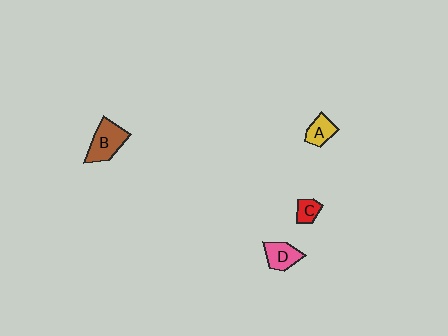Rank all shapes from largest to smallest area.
From largest to smallest: B (brown), D (pink), A (yellow), C (red).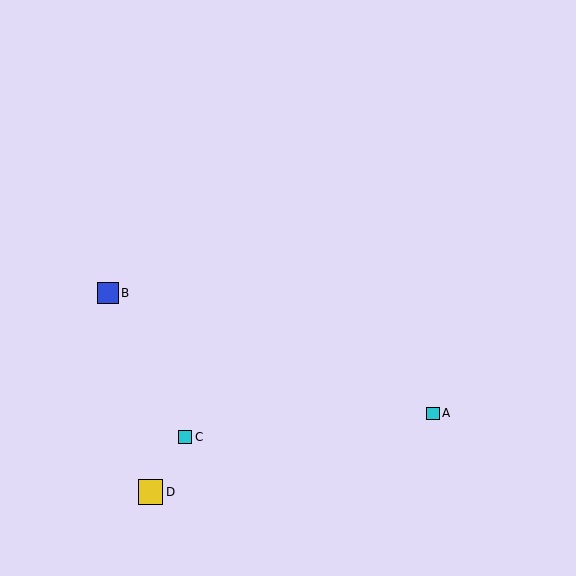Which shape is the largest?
The yellow square (labeled D) is the largest.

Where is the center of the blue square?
The center of the blue square is at (108, 293).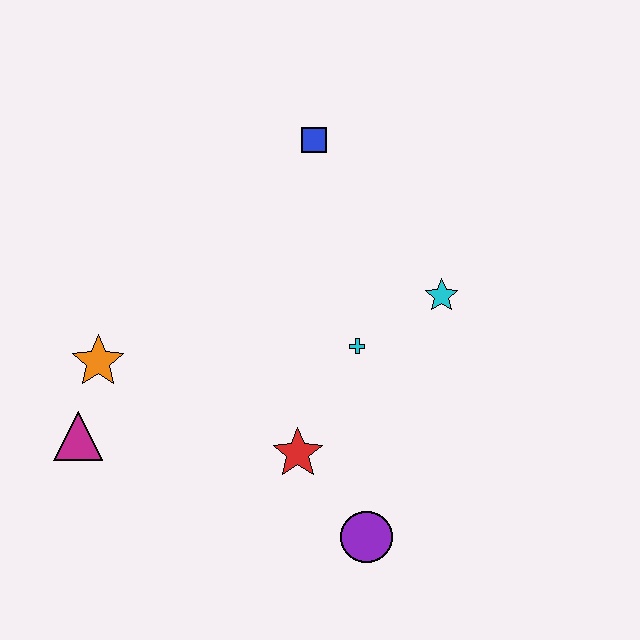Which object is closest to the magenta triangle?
The orange star is closest to the magenta triangle.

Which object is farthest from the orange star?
The cyan star is farthest from the orange star.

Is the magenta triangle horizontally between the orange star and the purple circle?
No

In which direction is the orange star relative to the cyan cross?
The orange star is to the left of the cyan cross.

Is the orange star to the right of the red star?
No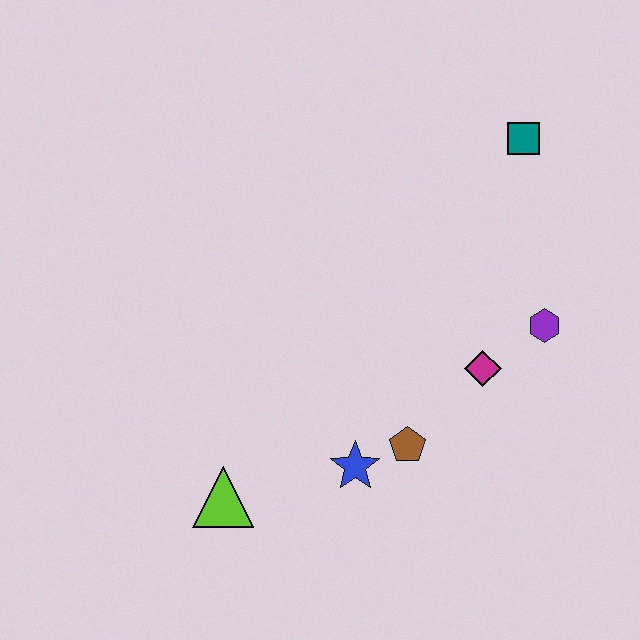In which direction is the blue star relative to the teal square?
The blue star is below the teal square.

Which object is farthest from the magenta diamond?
The lime triangle is farthest from the magenta diamond.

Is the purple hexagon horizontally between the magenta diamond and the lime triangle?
No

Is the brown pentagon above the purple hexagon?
No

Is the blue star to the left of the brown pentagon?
Yes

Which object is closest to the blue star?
The brown pentagon is closest to the blue star.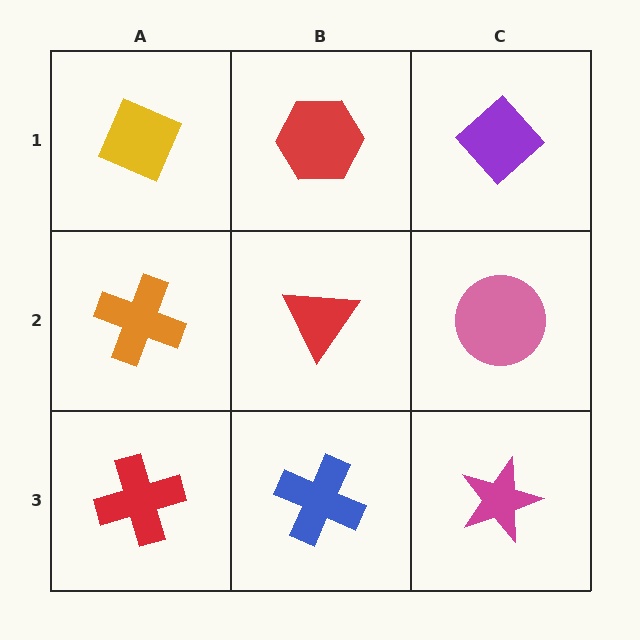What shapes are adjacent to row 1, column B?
A red triangle (row 2, column B), a yellow diamond (row 1, column A), a purple diamond (row 1, column C).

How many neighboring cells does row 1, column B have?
3.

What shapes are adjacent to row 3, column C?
A pink circle (row 2, column C), a blue cross (row 3, column B).